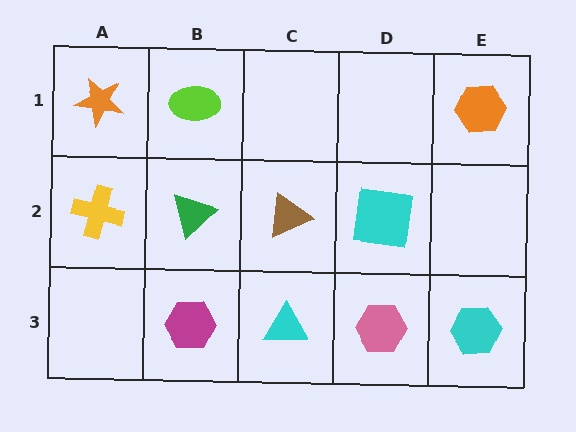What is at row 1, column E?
An orange hexagon.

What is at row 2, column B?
A green triangle.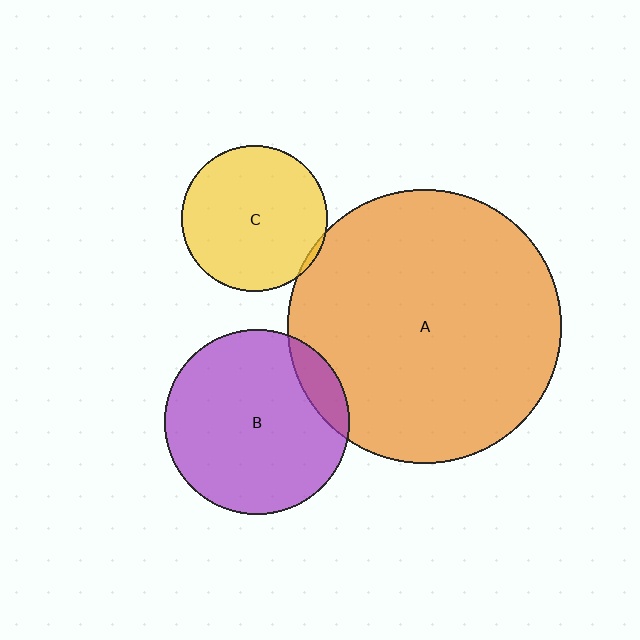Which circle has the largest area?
Circle A (orange).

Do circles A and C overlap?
Yes.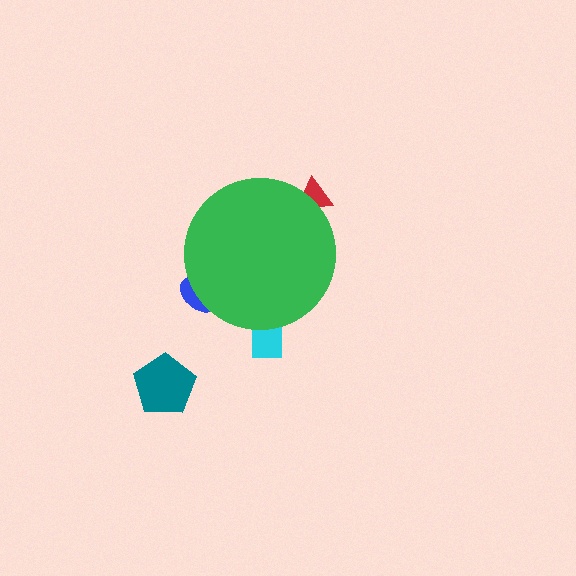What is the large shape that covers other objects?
A green circle.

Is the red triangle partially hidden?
Yes, the red triangle is partially hidden behind the green circle.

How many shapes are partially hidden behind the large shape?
3 shapes are partially hidden.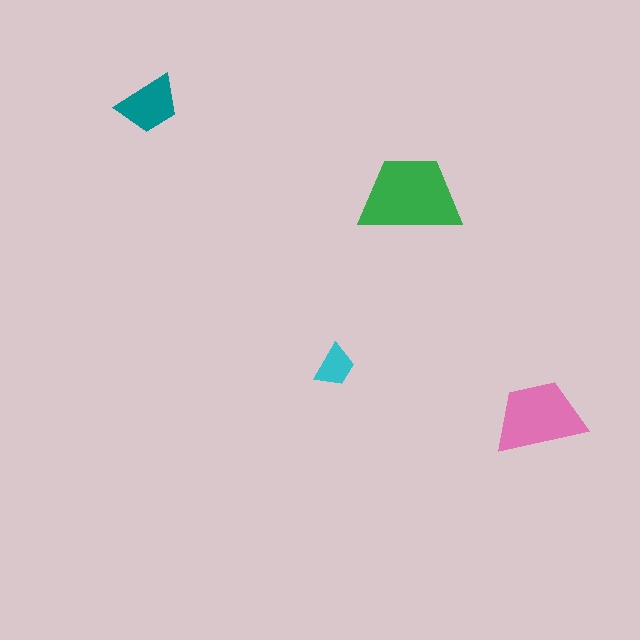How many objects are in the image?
There are 4 objects in the image.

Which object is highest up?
The teal trapezoid is topmost.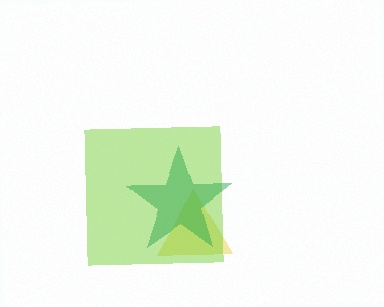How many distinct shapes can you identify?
There are 3 distinct shapes: a yellow triangle, a lime square, a green star.